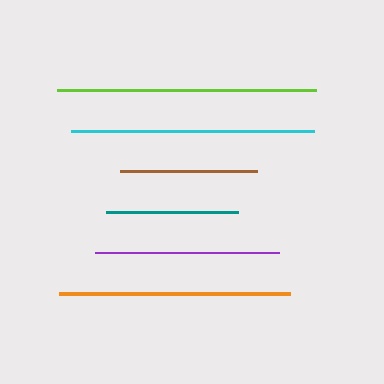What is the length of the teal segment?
The teal segment is approximately 132 pixels long.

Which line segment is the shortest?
The teal line is the shortest at approximately 132 pixels.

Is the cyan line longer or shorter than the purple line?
The cyan line is longer than the purple line.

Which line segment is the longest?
The lime line is the longest at approximately 259 pixels.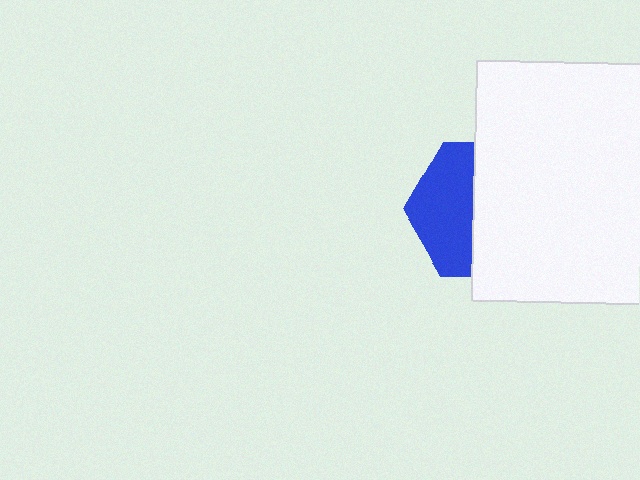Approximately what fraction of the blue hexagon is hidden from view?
Roughly 57% of the blue hexagon is hidden behind the white rectangle.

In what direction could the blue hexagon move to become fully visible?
The blue hexagon could move left. That would shift it out from behind the white rectangle entirely.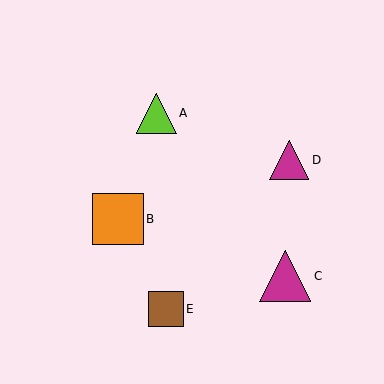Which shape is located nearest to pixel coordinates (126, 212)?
The orange square (labeled B) at (118, 219) is nearest to that location.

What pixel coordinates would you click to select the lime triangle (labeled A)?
Click at (156, 113) to select the lime triangle A.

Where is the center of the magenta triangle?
The center of the magenta triangle is at (289, 160).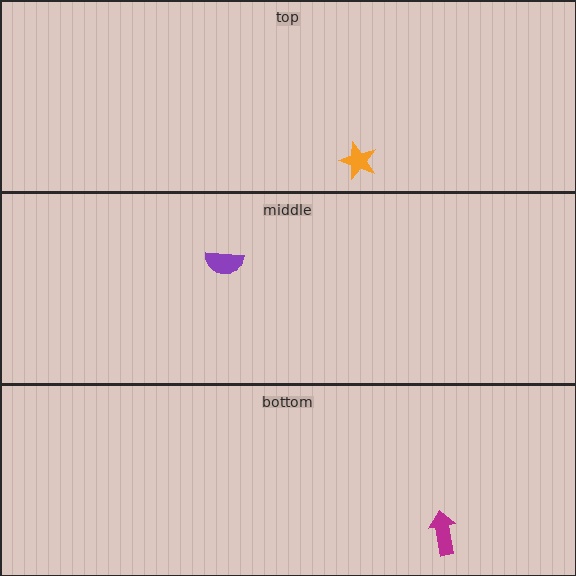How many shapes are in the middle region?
1.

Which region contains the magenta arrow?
The bottom region.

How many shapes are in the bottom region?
1.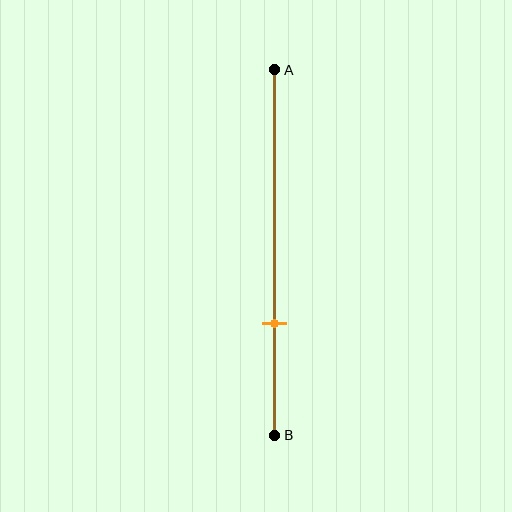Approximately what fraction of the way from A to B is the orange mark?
The orange mark is approximately 70% of the way from A to B.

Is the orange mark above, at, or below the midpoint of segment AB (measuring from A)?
The orange mark is below the midpoint of segment AB.